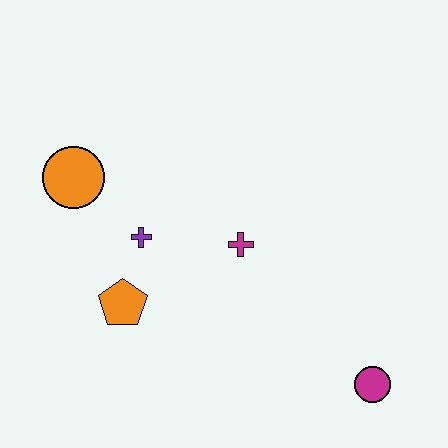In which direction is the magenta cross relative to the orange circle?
The magenta cross is to the right of the orange circle.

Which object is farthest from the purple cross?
The magenta circle is farthest from the purple cross.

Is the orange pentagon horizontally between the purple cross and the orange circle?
Yes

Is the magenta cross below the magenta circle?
No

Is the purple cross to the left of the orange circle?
No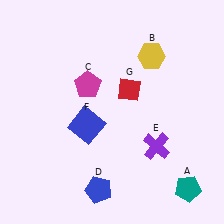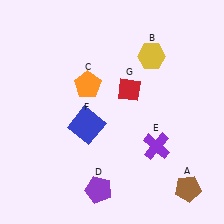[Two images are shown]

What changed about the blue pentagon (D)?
In Image 1, D is blue. In Image 2, it changed to purple.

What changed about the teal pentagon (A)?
In Image 1, A is teal. In Image 2, it changed to brown.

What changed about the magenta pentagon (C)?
In Image 1, C is magenta. In Image 2, it changed to orange.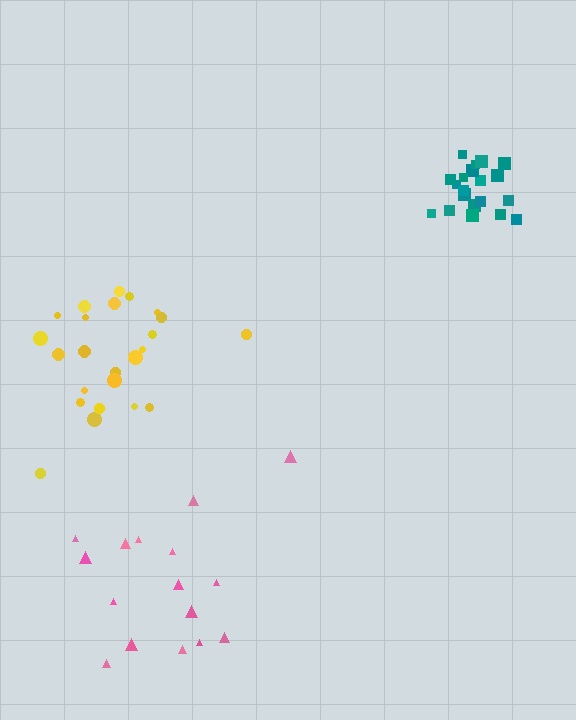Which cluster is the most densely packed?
Teal.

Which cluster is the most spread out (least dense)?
Pink.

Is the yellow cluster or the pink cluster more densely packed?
Yellow.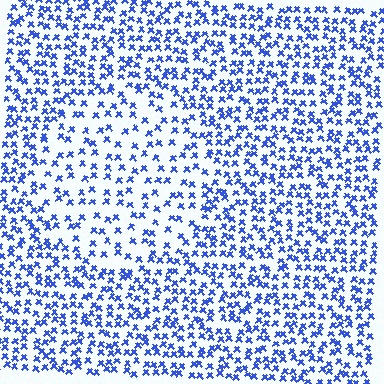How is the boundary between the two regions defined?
The boundary is defined by a change in element density (approximately 1.9x ratio). All elements are the same color, size, and shape.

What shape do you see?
I see a circle.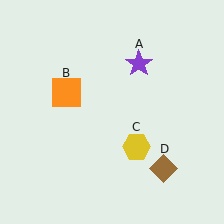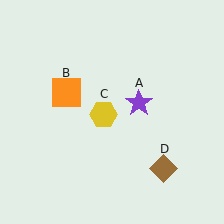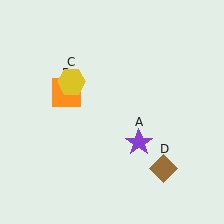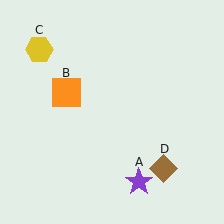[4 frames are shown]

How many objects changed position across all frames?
2 objects changed position: purple star (object A), yellow hexagon (object C).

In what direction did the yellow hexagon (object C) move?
The yellow hexagon (object C) moved up and to the left.